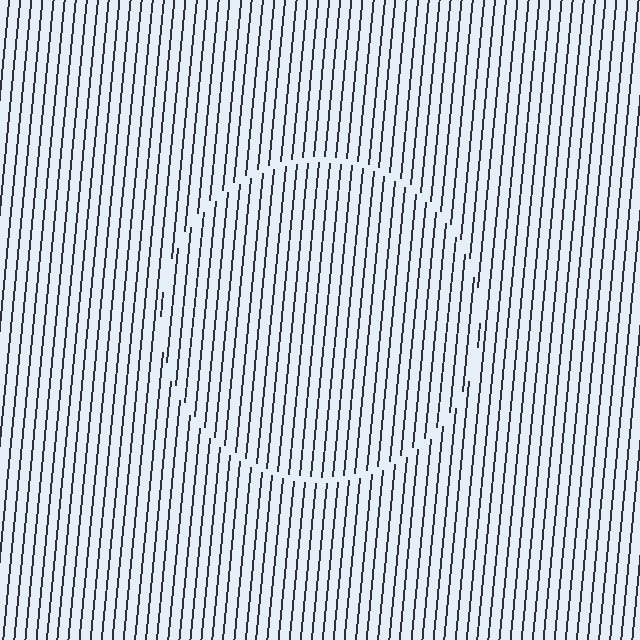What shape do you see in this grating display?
An illusory circle. The interior of the shape contains the same grating, shifted by half a period — the contour is defined by the phase discontinuity where line-ends from the inner and outer gratings abut.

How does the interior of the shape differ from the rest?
The interior of the shape contains the same grating, shifted by half a period — the contour is defined by the phase discontinuity where line-ends from the inner and outer gratings abut.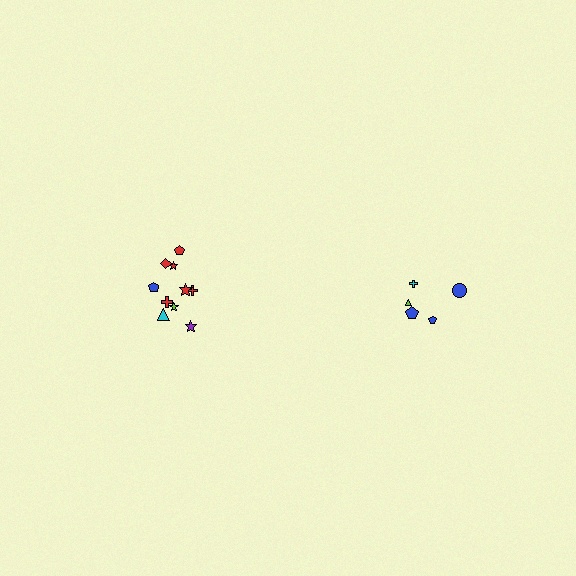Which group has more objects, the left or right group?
The left group.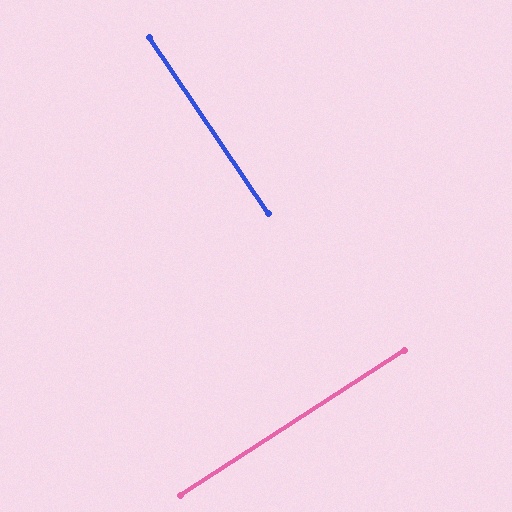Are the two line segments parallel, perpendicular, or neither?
Perpendicular — they meet at approximately 89°.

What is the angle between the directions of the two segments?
Approximately 89 degrees.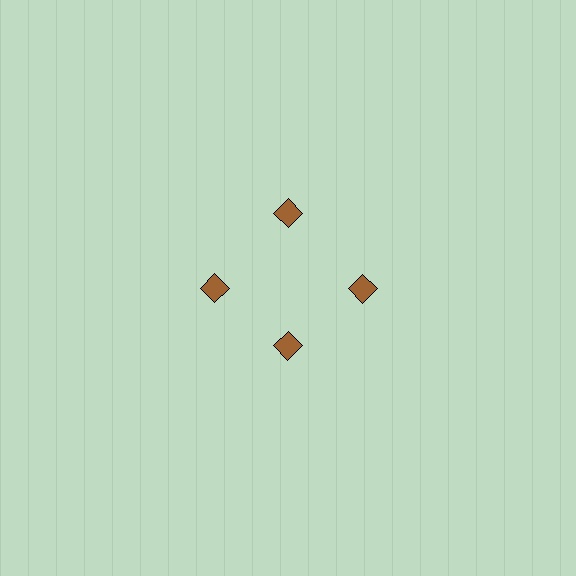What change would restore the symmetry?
The symmetry would be restored by moving it outward, back onto the ring so that all 4 diamonds sit at equal angles and equal distance from the center.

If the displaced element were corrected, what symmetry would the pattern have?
It would have 4-fold rotational symmetry — the pattern would map onto itself every 90 degrees.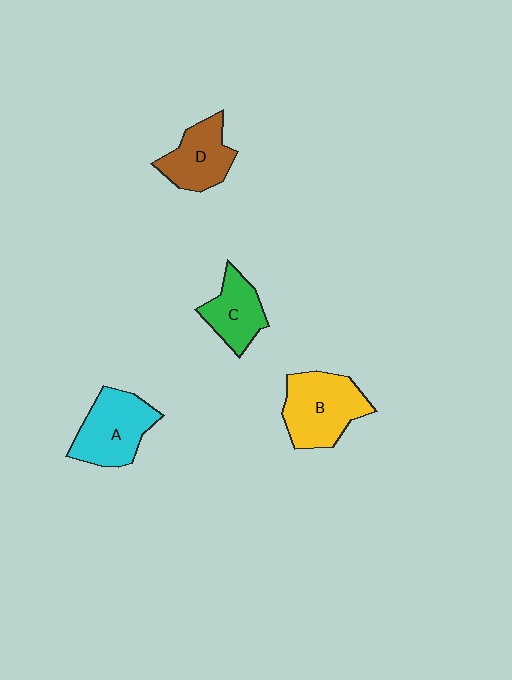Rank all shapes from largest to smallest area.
From largest to smallest: B (yellow), A (cyan), D (brown), C (green).